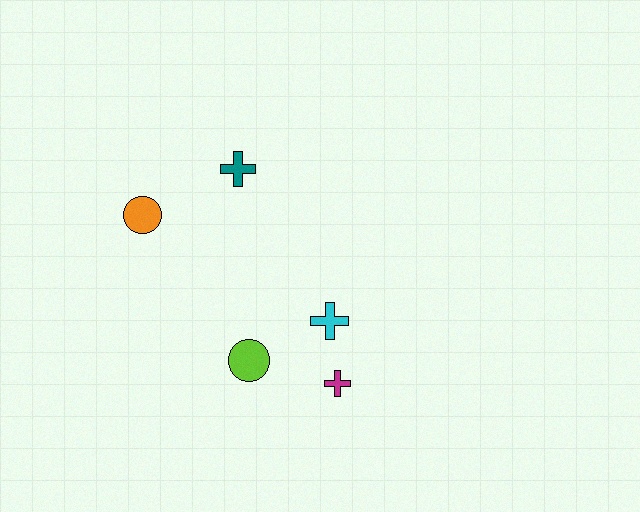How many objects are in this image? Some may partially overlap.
There are 5 objects.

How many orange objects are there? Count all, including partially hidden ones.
There is 1 orange object.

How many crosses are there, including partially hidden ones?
There are 3 crosses.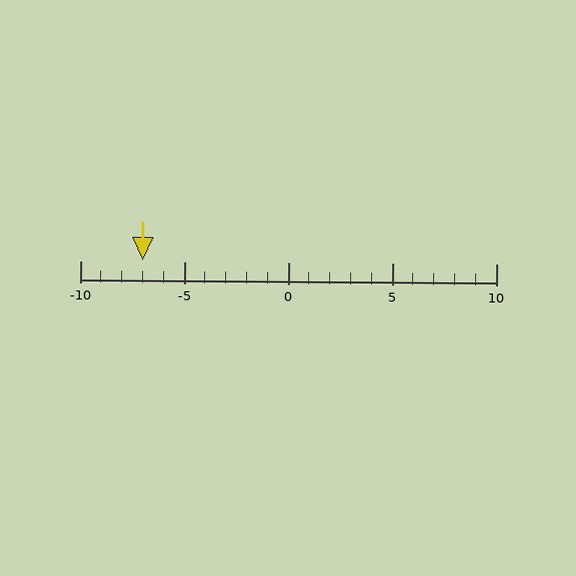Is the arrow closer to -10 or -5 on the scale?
The arrow is closer to -5.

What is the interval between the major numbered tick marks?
The major tick marks are spaced 5 units apart.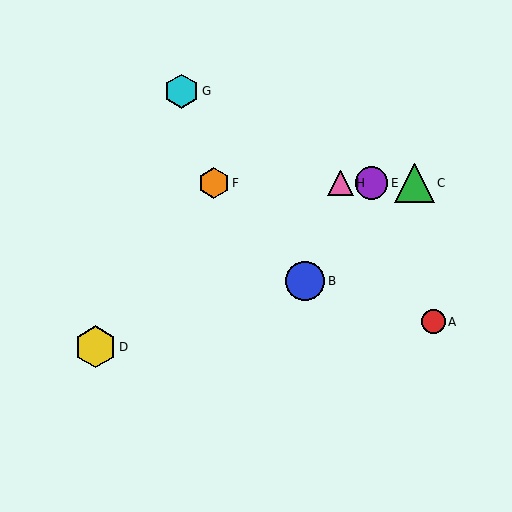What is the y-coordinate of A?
Object A is at y≈322.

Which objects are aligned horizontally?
Objects C, E, F, H are aligned horizontally.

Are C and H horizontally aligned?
Yes, both are at y≈183.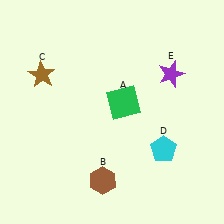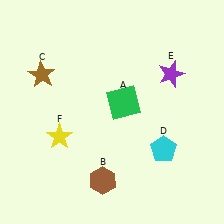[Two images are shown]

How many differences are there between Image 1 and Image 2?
There is 1 difference between the two images.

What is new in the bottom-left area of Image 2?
A yellow star (F) was added in the bottom-left area of Image 2.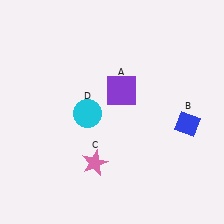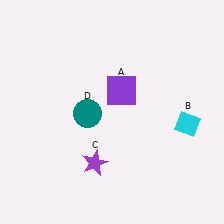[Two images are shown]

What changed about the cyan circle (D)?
In Image 1, D is cyan. In Image 2, it changed to teal.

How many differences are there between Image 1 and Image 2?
There are 3 differences between the two images.